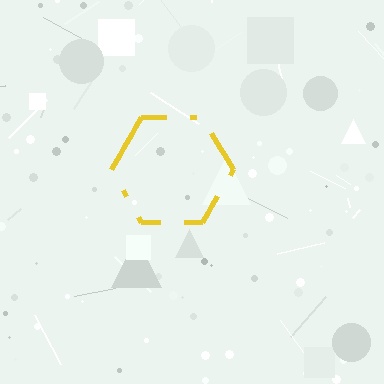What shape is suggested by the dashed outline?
The dashed outline suggests a hexagon.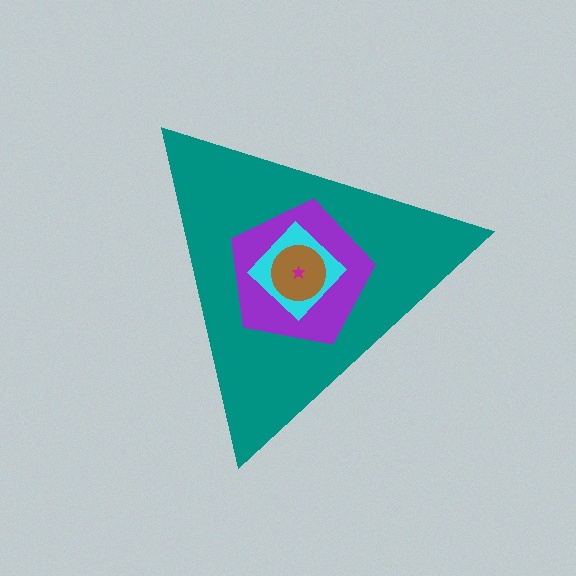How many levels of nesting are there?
5.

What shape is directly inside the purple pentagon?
The cyan diamond.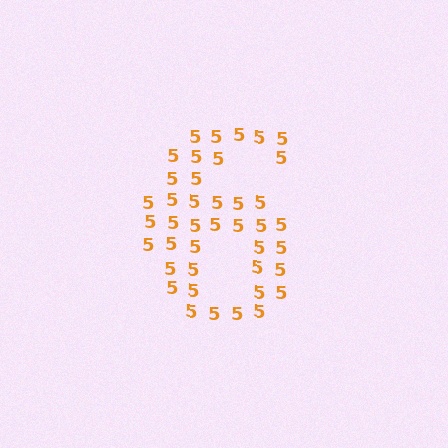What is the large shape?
The large shape is the digit 6.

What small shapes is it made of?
It is made of small digit 5's.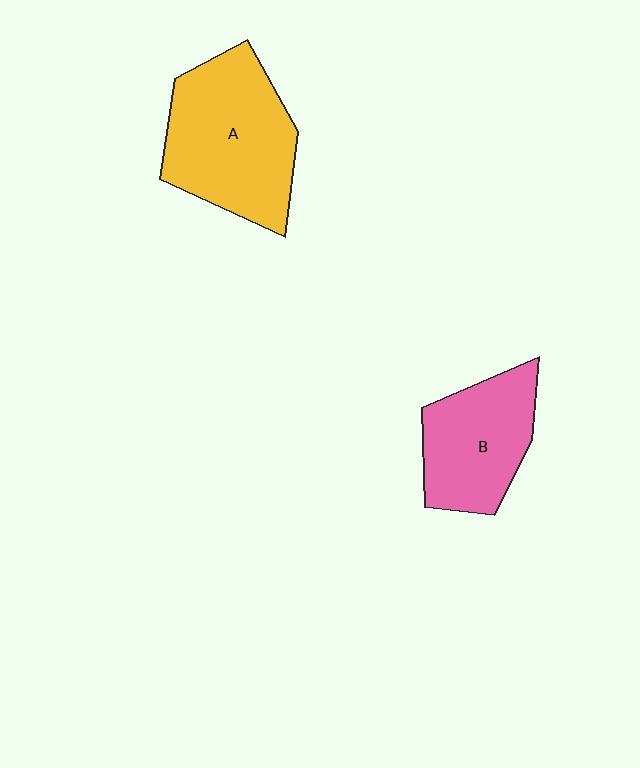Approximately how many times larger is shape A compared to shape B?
Approximately 1.4 times.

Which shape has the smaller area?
Shape B (pink).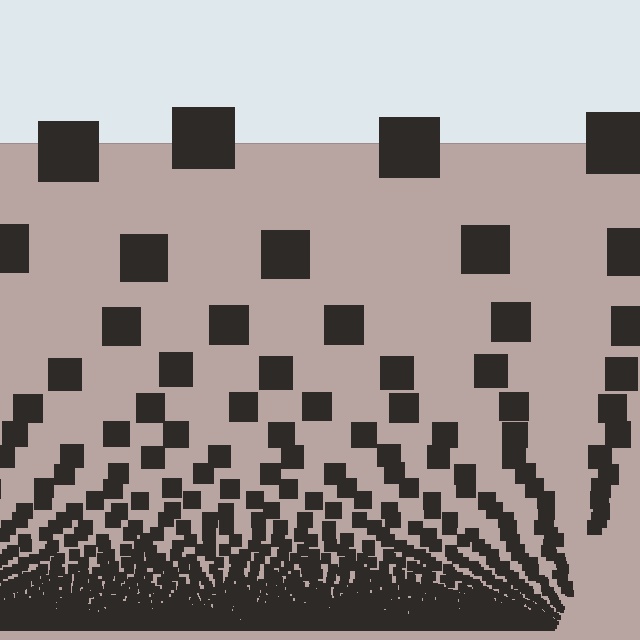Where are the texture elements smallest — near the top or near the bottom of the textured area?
Near the bottom.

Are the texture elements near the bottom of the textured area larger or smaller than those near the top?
Smaller. The gradient is inverted — elements near the bottom are smaller and denser.